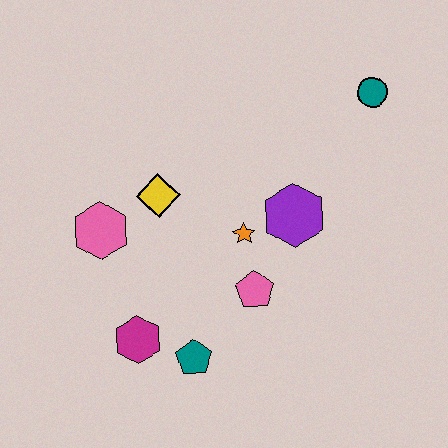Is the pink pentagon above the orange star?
No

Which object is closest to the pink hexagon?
The yellow diamond is closest to the pink hexagon.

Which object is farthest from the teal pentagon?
The teal circle is farthest from the teal pentagon.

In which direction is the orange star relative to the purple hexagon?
The orange star is to the left of the purple hexagon.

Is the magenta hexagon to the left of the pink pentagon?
Yes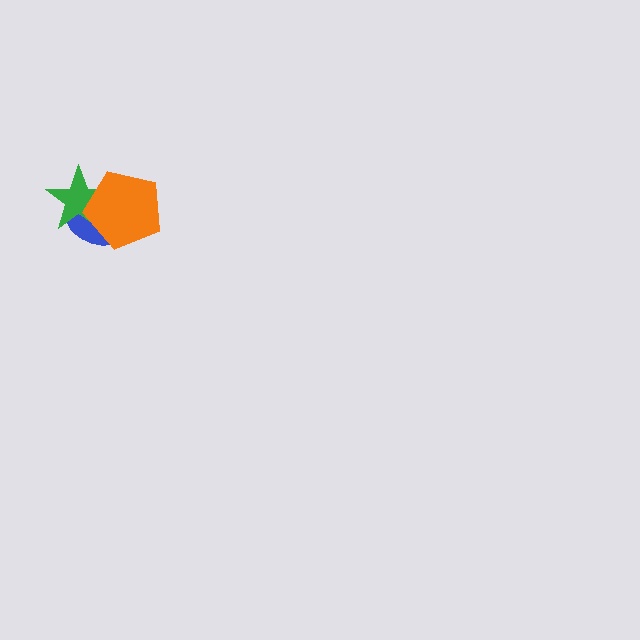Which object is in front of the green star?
The orange pentagon is in front of the green star.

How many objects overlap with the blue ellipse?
2 objects overlap with the blue ellipse.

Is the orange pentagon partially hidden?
No, no other shape covers it.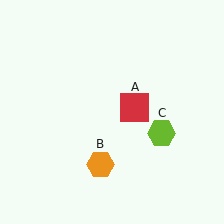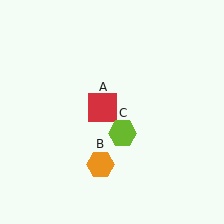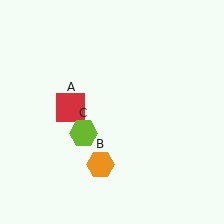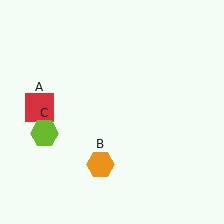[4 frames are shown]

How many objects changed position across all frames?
2 objects changed position: red square (object A), lime hexagon (object C).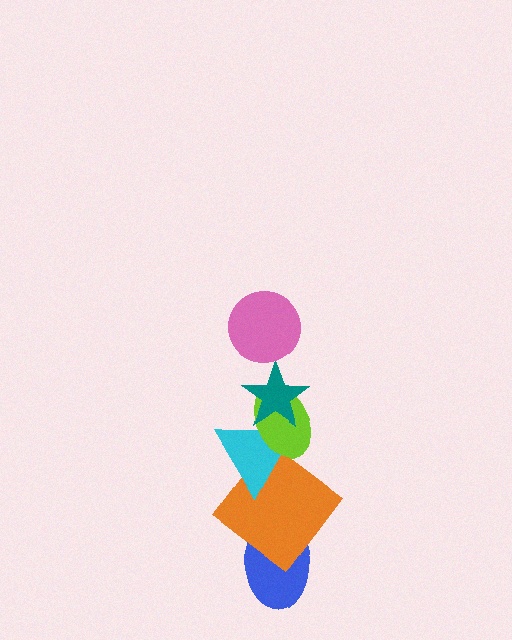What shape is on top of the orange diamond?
The cyan triangle is on top of the orange diamond.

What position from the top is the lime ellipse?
The lime ellipse is 3rd from the top.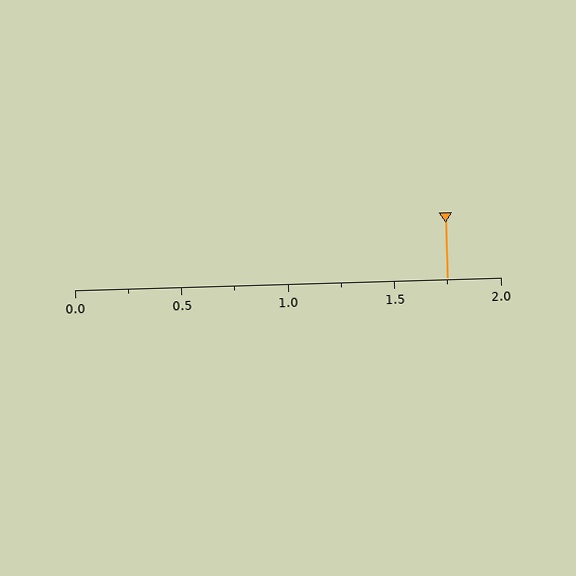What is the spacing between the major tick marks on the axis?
The major ticks are spaced 0.5 apart.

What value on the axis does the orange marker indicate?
The marker indicates approximately 1.75.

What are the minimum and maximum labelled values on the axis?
The axis runs from 0.0 to 2.0.